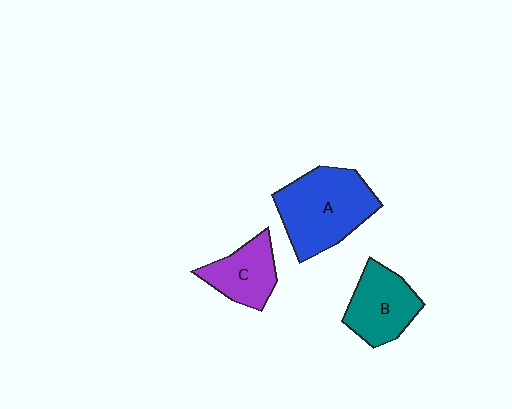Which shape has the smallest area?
Shape C (purple).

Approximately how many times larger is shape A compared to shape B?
Approximately 1.5 times.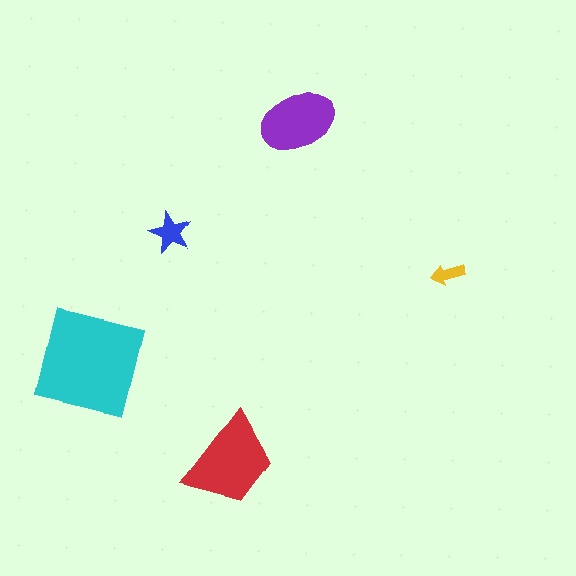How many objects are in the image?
There are 5 objects in the image.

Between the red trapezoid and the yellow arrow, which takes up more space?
The red trapezoid.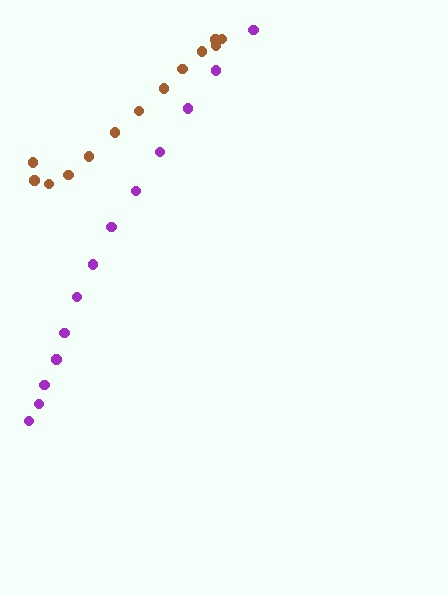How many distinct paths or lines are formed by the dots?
There are 2 distinct paths.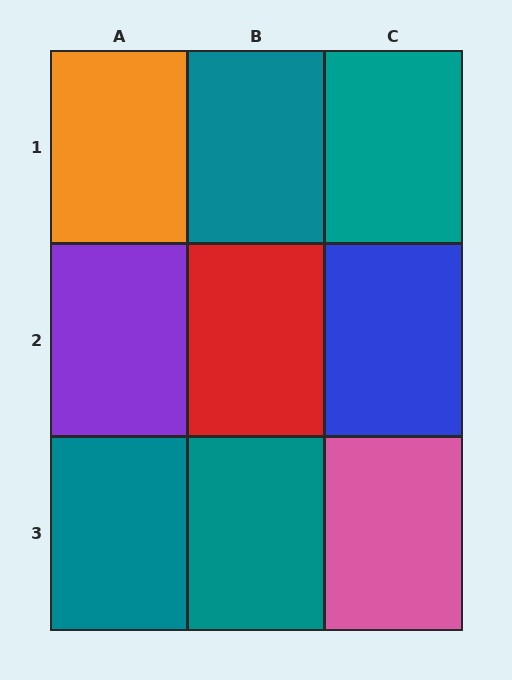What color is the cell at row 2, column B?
Red.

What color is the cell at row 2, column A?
Purple.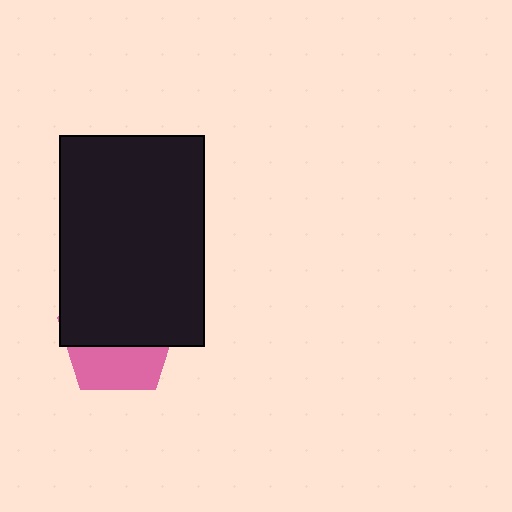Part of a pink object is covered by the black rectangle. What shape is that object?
It is a pentagon.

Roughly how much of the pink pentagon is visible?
A small part of it is visible (roughly 38%).